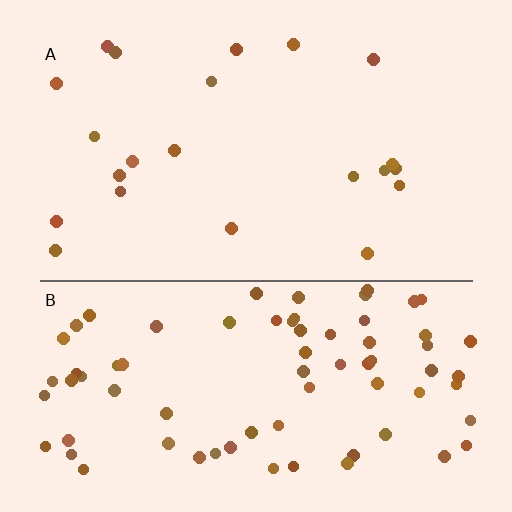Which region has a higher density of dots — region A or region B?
B (the bottom).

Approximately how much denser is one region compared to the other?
Approximately 3.6× — region B over region A.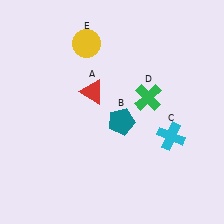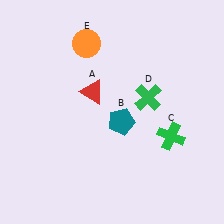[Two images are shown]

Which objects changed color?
C changed from cyan to green. E changed from yellow to orange.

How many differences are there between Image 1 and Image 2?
There are 2 differences between the two images.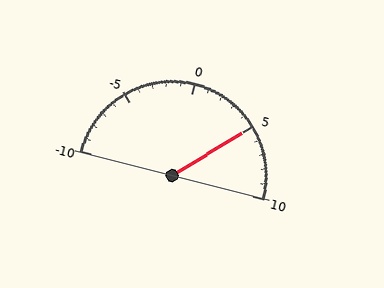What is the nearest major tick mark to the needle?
The nearest major tick mark is 5.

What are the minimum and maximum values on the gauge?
The gauge ranges from -10 to 10.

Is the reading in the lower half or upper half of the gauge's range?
The reading is in the upper half of the range (-10 to 10).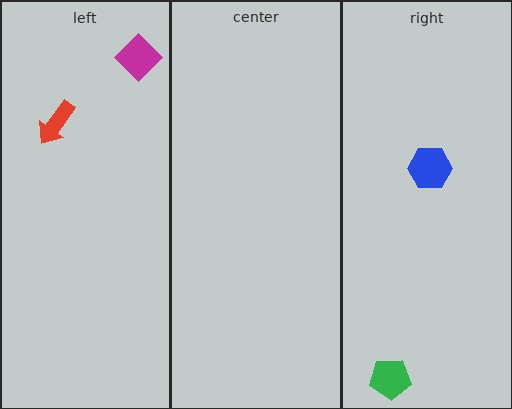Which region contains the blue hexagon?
The right region.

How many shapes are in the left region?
2.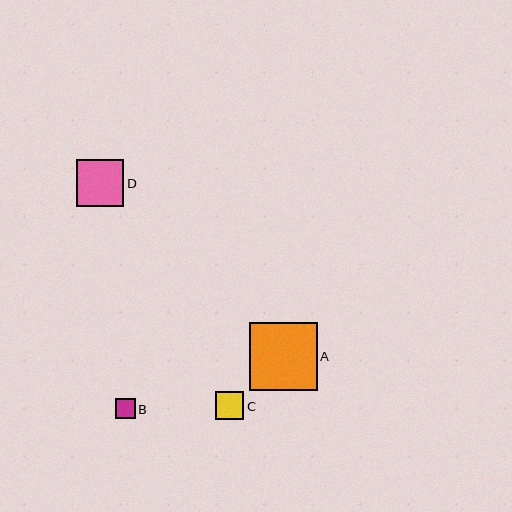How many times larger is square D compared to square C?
Square D is approximately 1.7 times the size of square C.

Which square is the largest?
Square A is the largest with a size of approximately 68 pixels.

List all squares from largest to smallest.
From largest to smallest: A, D, C, B.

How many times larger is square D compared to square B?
Square D is approximately 2.3 times the size of square B.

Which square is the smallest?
Square B is the smallest with a size of approximately 20 pixels.